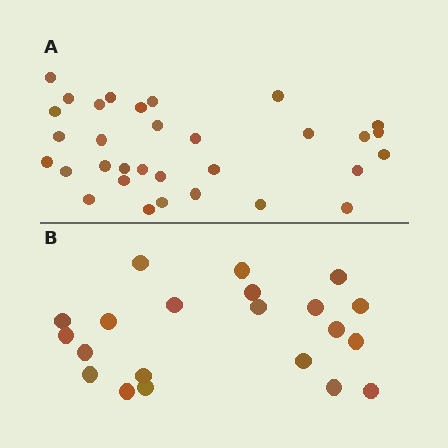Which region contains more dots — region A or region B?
Region A (the top region) has more dots.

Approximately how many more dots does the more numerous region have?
Region A has roughly 12 or so more dots than region B.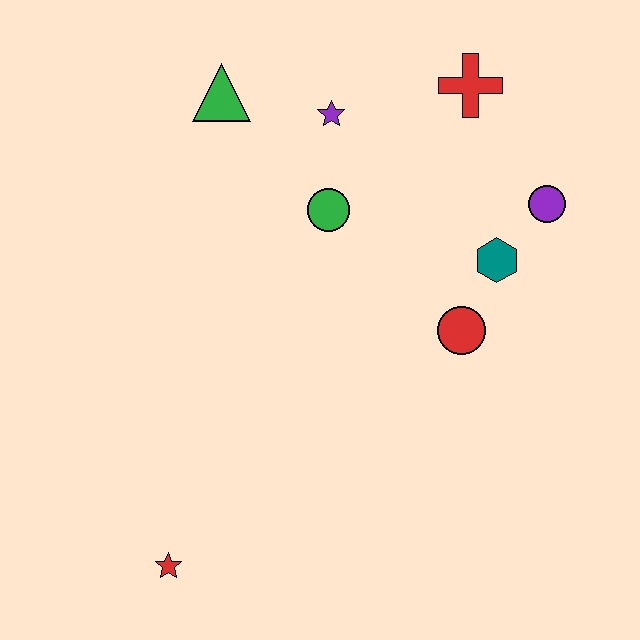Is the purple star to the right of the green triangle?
Yes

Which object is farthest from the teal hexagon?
The red star is farthest from the teal hexagon.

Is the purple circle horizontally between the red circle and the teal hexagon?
No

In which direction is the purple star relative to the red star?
The purple star is above the red star.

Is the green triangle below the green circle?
No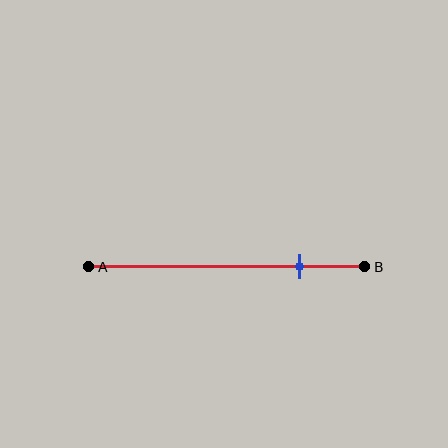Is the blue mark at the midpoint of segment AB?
No, the mark is at about 75% from A, not at the 50% midpoint.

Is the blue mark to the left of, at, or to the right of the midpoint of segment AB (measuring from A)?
The blue mark is to the right of the midpoint of segment AB.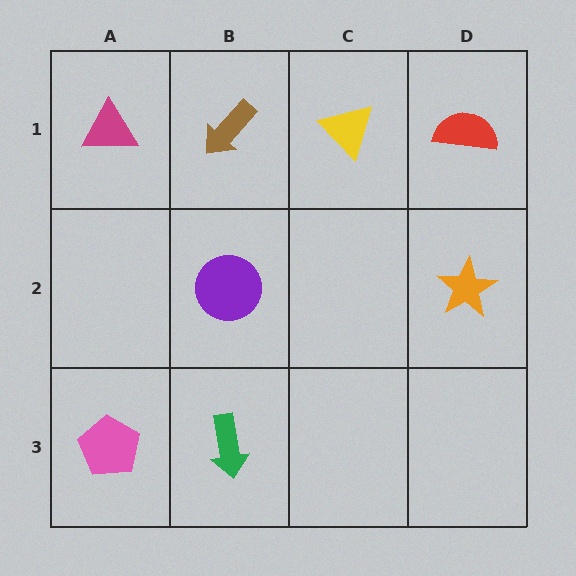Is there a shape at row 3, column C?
No, that cell is empty.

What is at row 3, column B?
A green arrow.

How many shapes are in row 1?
4 shapes.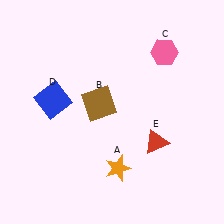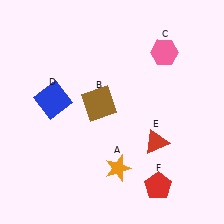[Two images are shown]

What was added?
A red pentagon (F) was added in Image 2.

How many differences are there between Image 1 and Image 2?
There is 1 difference between the two images.